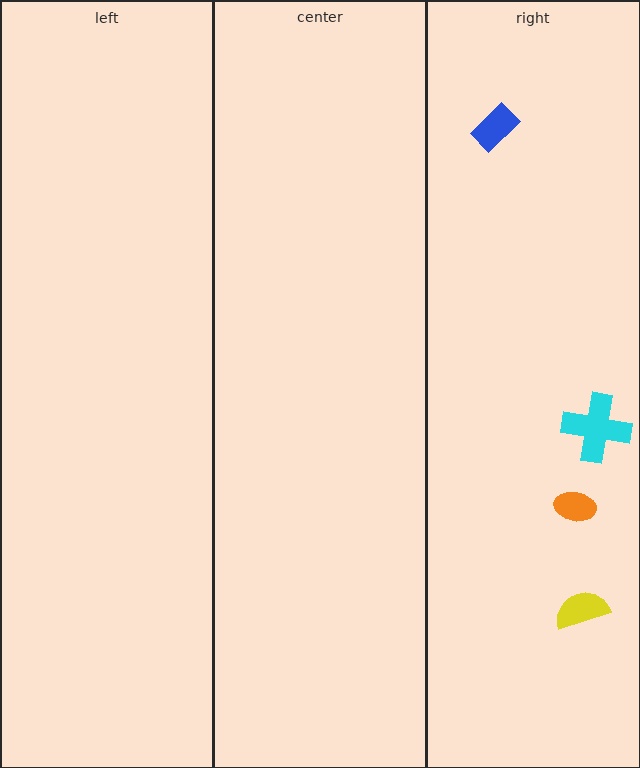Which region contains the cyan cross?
The right region.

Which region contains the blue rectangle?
The right region.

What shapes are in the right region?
The blue rectangle, the yellow semicircle, the orange ellipse, the cyan cross.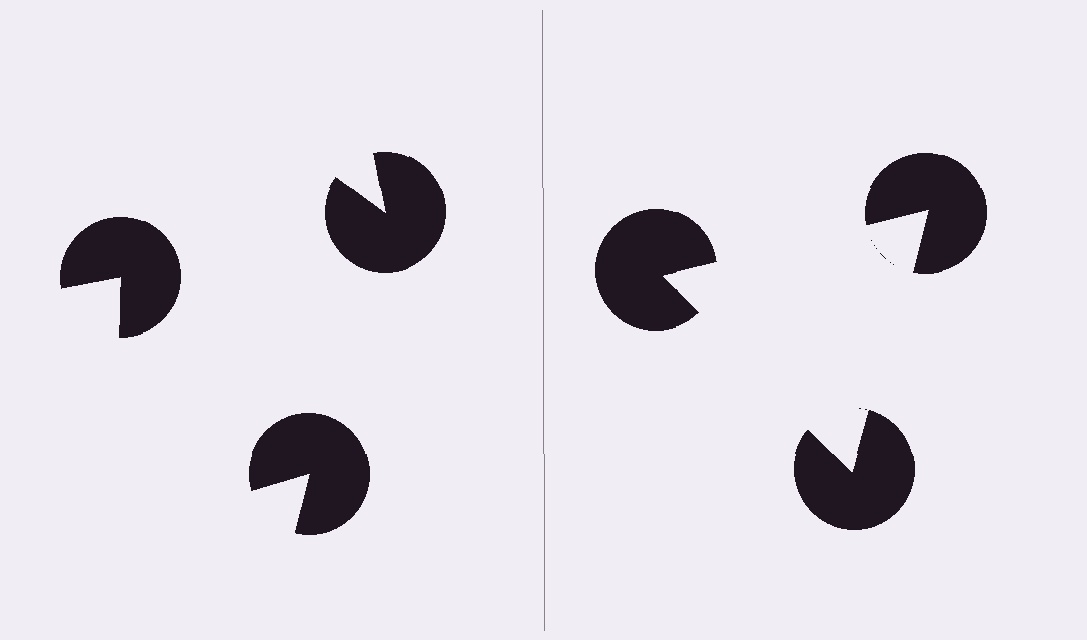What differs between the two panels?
The pac-man discs are positioned identically on both sides; only the wedge orientations differ. On the right they align to a triangle; on the left they are misaligned.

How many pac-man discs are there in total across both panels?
6 — 3 on each side.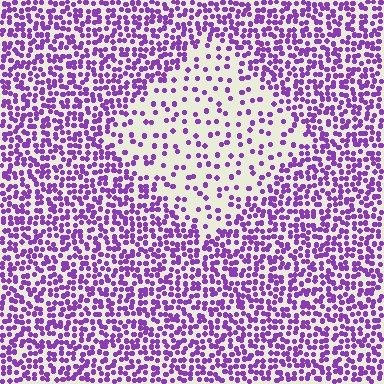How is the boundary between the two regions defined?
The boundary is defined by a change in element density (approximately 2.7x ratio). All elements are the same color, size, and shape.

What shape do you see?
I see a diamond.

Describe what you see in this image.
The image contains small purple elements arranged at two different densities. A diamond-shaped region is visible where the elements are less densely packed than the surrounding area.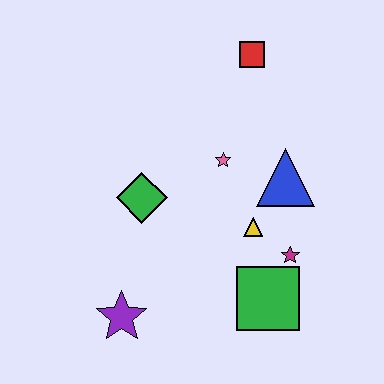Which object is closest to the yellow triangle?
The magenta star is closest to the yellow triangle.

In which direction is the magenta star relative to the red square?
The magenta star is below the red square.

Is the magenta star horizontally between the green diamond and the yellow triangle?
No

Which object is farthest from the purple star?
The red square is farthest from the purple star.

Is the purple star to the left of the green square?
Yes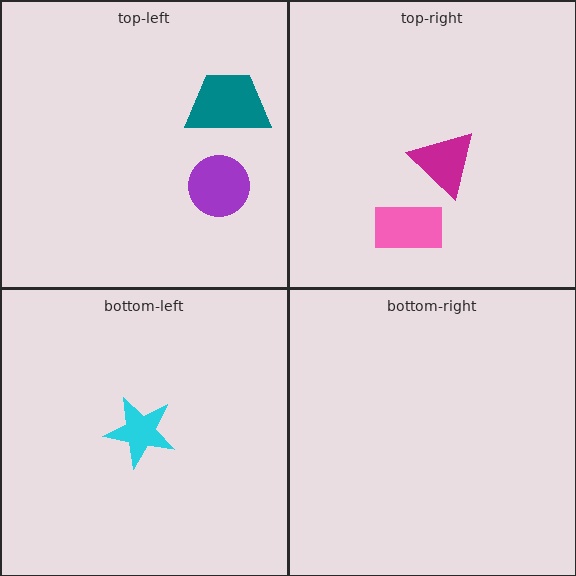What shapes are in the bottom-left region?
The cyan star.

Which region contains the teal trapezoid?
The top-left region.